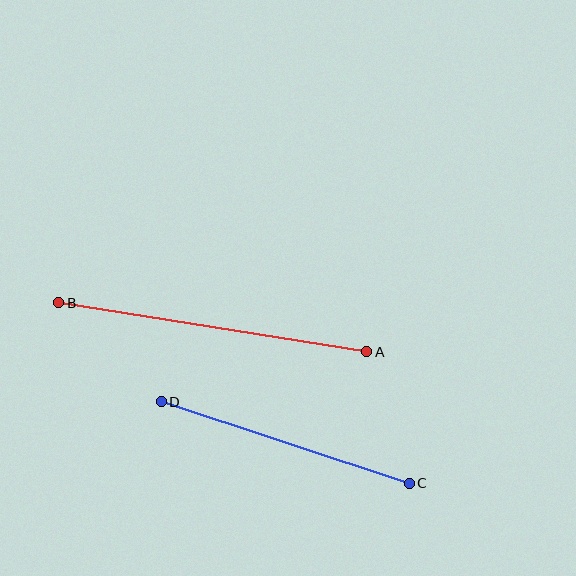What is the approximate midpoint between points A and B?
The midpoint is at approximately (213, 327) pixels.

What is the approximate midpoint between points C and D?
The midpoint is at approximately (285, 443) pixels.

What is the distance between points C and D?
The distance is approximately 261 pixels.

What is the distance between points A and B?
The distance is approximately 312 pixels.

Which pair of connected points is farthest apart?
Points A and B are farthest apart.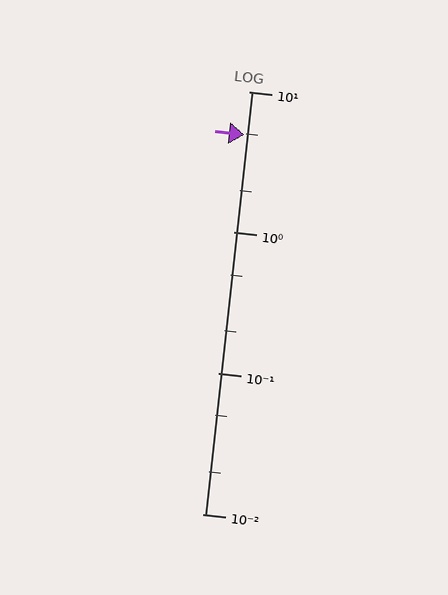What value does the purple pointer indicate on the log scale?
The pointer indicates approximately 4.9.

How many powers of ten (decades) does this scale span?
The scale spans 3 decades, from 0.01 to 10.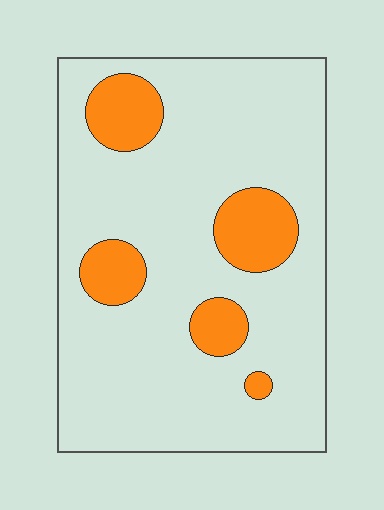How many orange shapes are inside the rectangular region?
5.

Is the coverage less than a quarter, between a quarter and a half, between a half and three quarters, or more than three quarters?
Less than a quarter.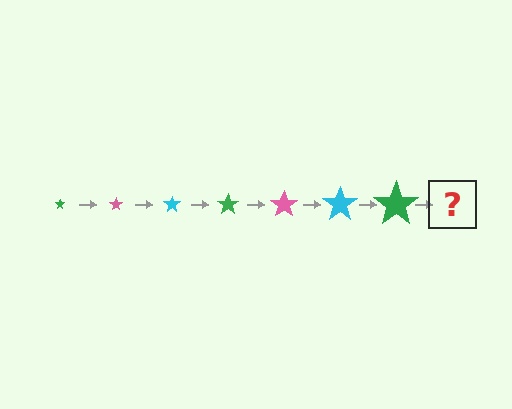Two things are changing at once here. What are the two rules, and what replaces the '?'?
The two rules are that the star grows larger each step and the color cycles through green, pink, and cyan. The '?' should be a pink star, larger than the previous one.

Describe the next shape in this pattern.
It should be a pink star, larger than the previous one.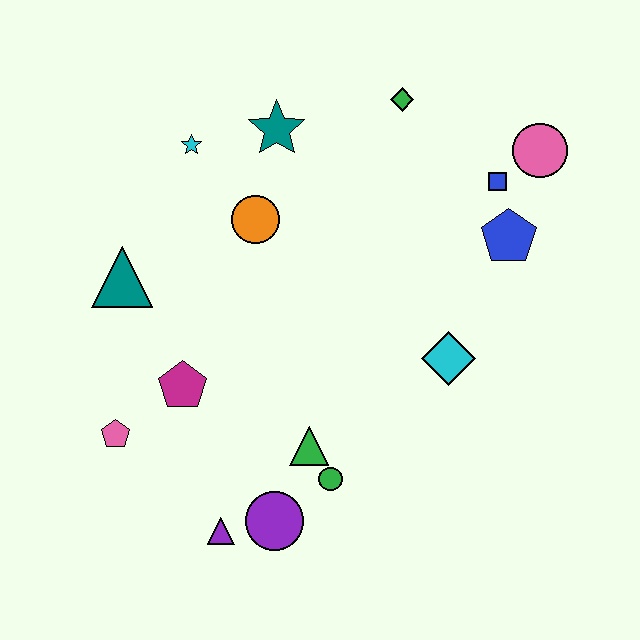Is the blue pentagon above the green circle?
Yes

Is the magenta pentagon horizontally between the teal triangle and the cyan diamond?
Yes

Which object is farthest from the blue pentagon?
The pink pentagon is farthest from the blue pentagon.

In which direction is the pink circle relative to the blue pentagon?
The pink circle is above the blue pentagon.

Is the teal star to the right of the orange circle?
Yes